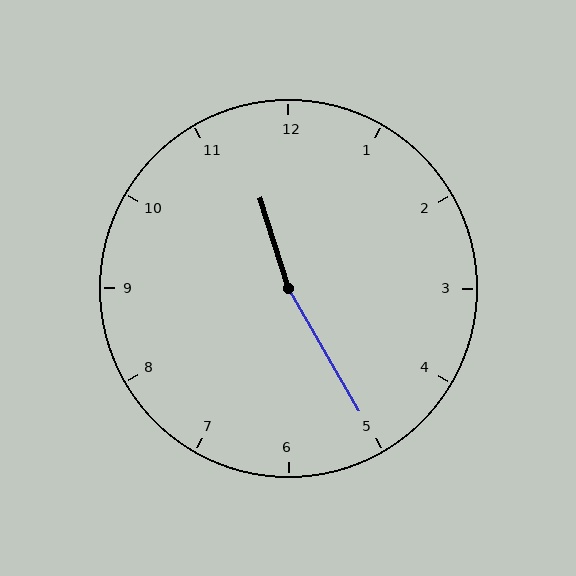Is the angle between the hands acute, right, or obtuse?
It is obtuse.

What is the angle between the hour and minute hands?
Approximately 168 degrees.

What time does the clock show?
11:25.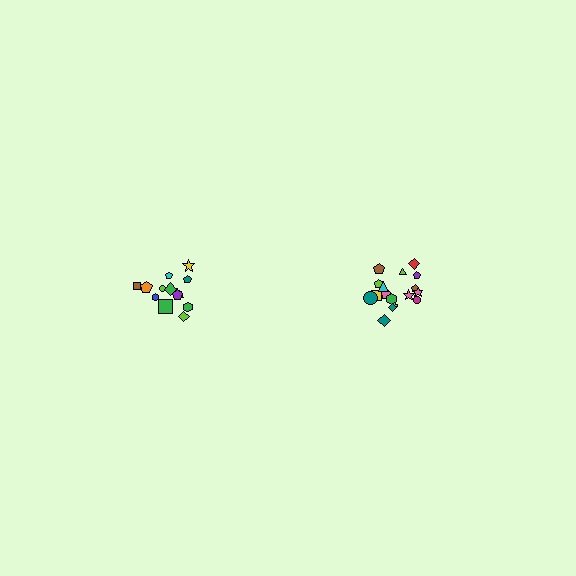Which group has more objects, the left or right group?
The right group.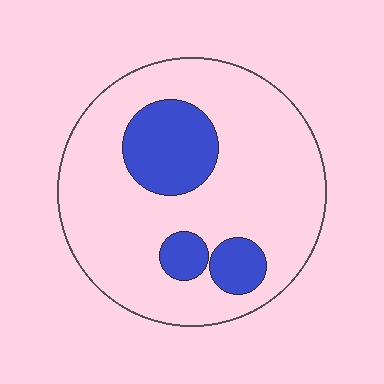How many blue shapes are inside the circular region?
3.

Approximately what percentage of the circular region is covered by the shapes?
Approximately 20%.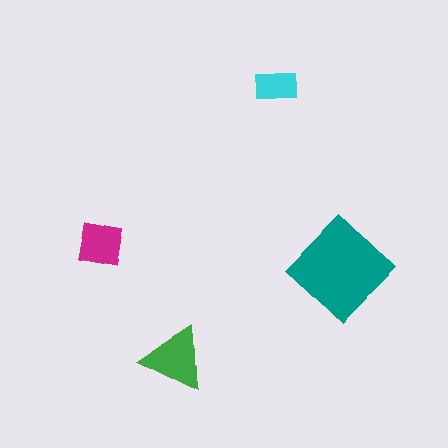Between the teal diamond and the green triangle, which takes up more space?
The teal diamond.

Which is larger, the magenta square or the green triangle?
The green triangle.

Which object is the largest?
The teal diamond.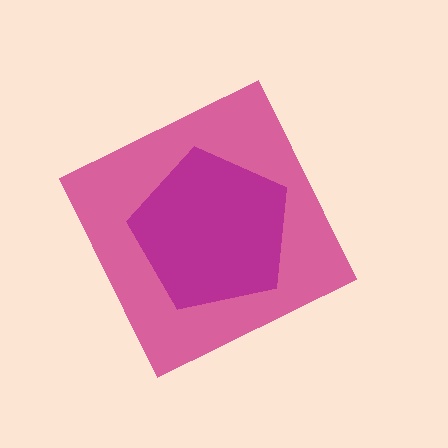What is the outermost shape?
The pink diamond.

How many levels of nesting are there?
2.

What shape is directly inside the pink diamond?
The magenta pentagon.